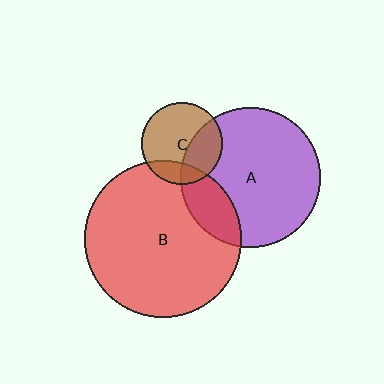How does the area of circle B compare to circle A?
Approximately 1.3 times.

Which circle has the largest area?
Circle B (red).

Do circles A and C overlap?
Yes.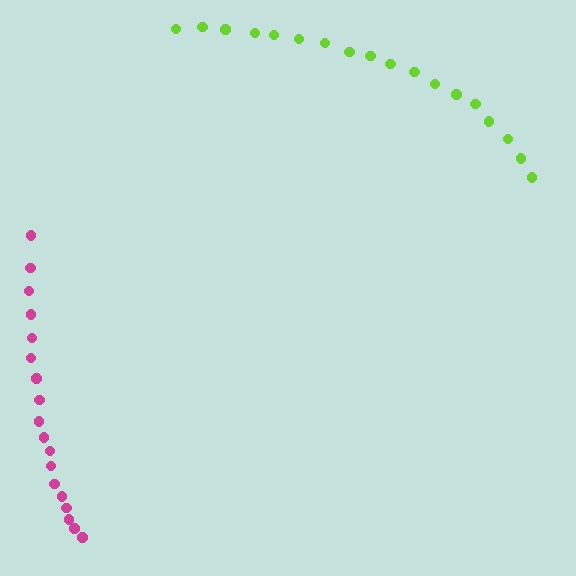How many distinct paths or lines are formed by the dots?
There are 2 distinct paths.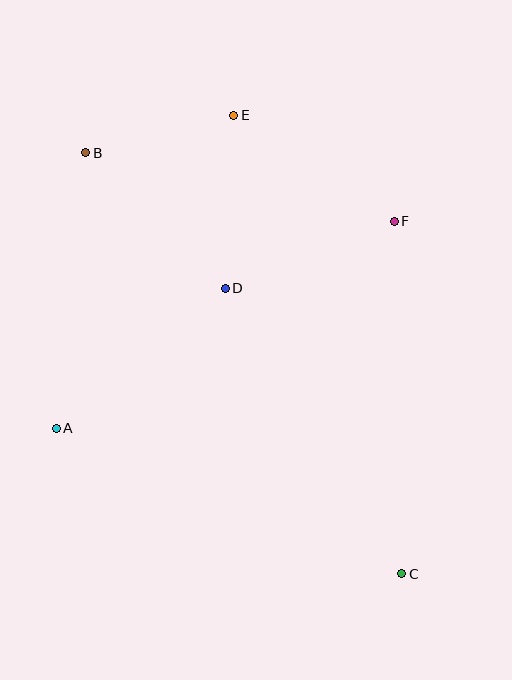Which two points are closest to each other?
Points B and E are closest to each other.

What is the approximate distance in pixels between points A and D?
The distance between A and D is approximately 220 pixels.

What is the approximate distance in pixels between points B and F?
The distance between B and F is approximately 316 pixels.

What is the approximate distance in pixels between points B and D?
The distance between B and D is approximately 195 pixels.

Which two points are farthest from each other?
Points B and C are farthest from each other.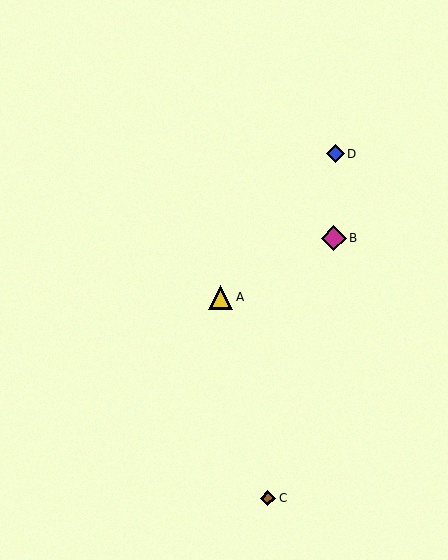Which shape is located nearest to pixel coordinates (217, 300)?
The yellow triangle (labeled A) at (221, 297) is nearest to that location.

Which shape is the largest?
The magenta diamond (labeled B) is the largest.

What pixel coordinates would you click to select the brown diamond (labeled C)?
Click at (268, 498) to select the brown diamond C.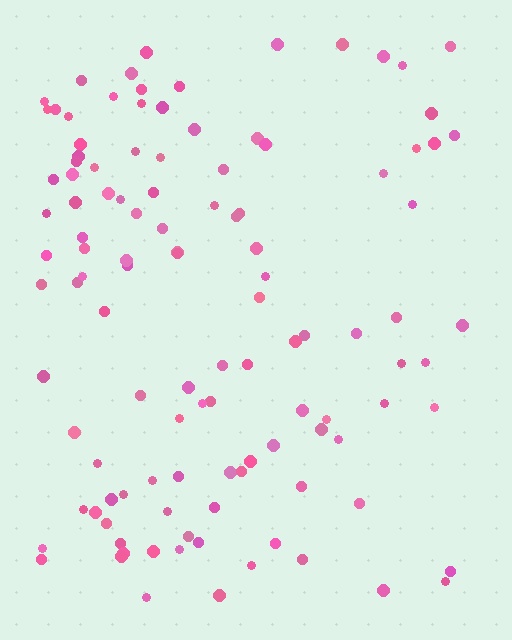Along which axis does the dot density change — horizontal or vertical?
Horizontal.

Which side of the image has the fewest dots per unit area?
The right.